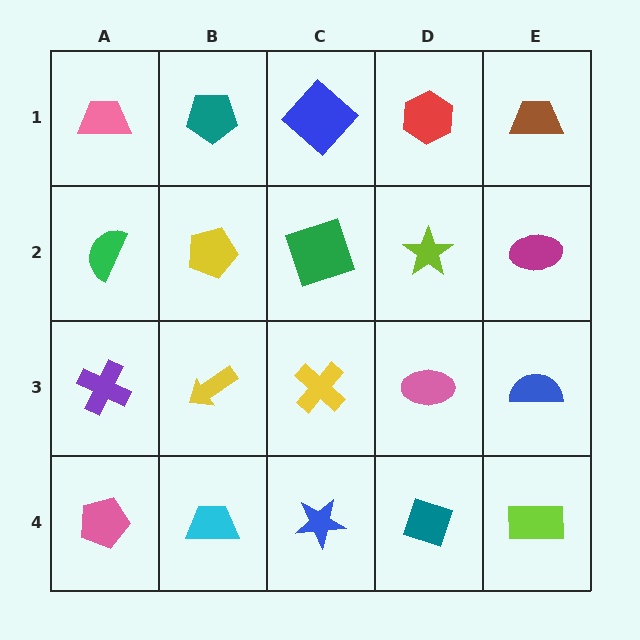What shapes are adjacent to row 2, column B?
A teal pentagon (row 1, column B), a yellow arrow (row 3, column B), a green semicircle (row 2, column A), a green square (row 2, column C).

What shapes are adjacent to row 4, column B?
A yellow arrow (row 3, column B), a pink pentagon (row 4, column A), a blue star (row 4, column C).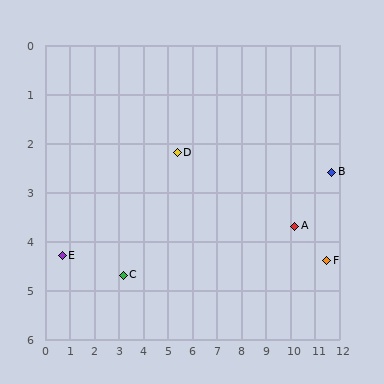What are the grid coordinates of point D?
Point D is at approximately (5.4, 2.2).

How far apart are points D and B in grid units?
Points D and B are about 6.3 grid units apart.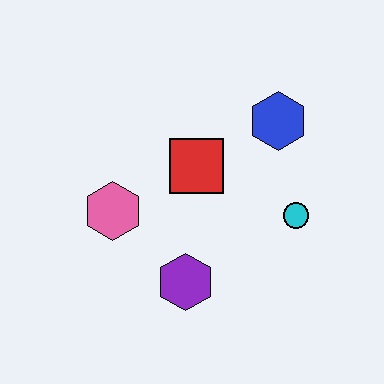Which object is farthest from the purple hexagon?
The blue hexagon is farthest from the purple hexagon.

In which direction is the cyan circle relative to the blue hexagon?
The cyan circle is below the blue hexagon.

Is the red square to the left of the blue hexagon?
Yes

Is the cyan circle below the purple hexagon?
No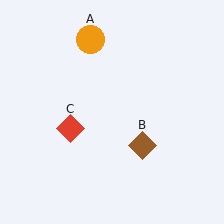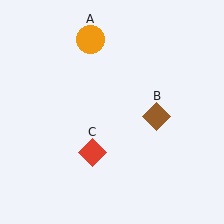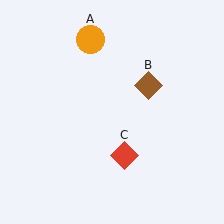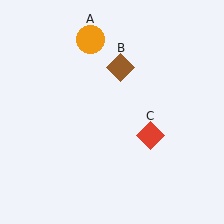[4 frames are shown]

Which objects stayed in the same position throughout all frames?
Orange circle (object A) remained stationary.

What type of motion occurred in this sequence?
The brown diamond (object B), red diamond (object C) rotated counterclockwise around the center of the scene.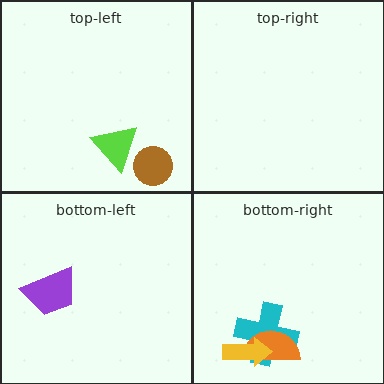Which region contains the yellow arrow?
The bottom-right region.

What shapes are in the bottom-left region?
The purple trapezoid.